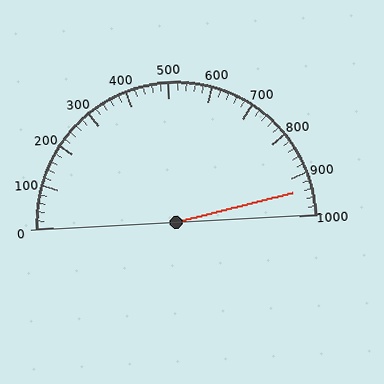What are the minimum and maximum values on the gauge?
The gauge ranges from 0 to 1000.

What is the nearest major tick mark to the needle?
The nearest major tick mark is 900.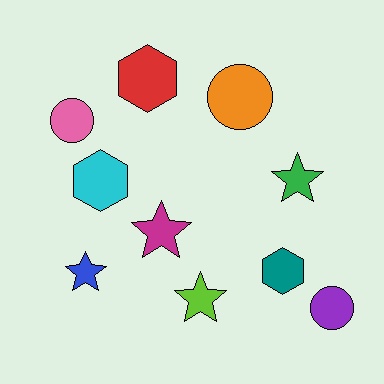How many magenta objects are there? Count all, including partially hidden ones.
There is 1 magenta object.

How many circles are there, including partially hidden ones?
There are 3 circles.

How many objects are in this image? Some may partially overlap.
There are 10 objects.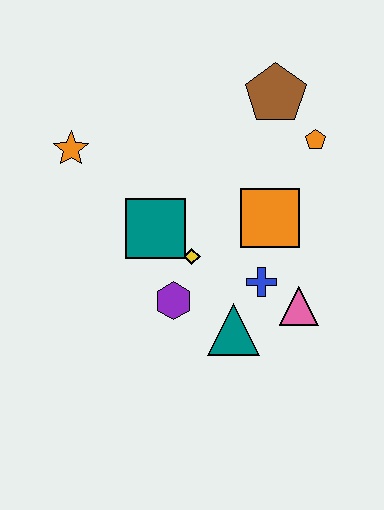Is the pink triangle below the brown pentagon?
Yes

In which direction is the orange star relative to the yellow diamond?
The orange star is to the left of the yellow diamond.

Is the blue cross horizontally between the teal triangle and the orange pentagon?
Yes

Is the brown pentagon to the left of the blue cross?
No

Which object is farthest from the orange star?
The pink triangle is farthest from the orange star.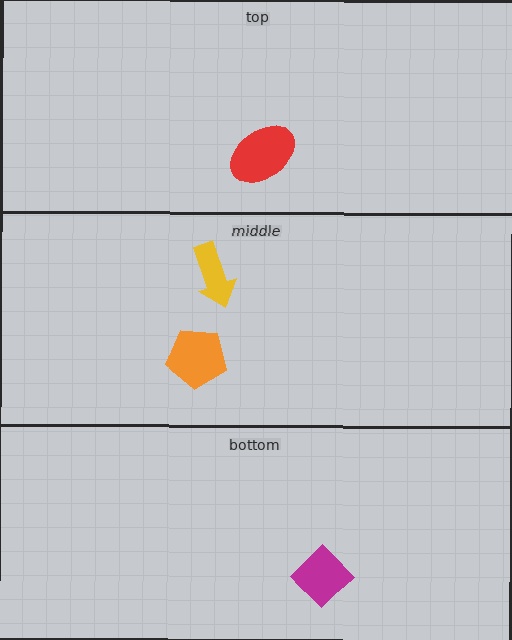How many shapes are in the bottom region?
1.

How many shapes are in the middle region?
2.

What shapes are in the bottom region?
The magenta diamond.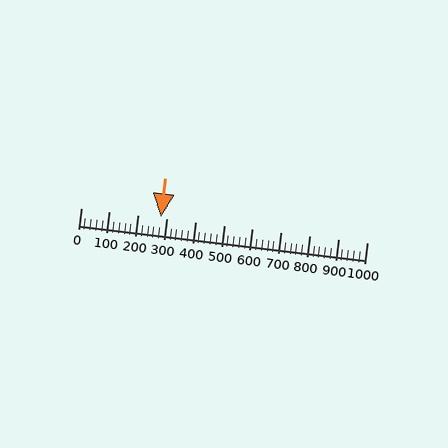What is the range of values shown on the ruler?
The ruler shows values from 0 to 1000.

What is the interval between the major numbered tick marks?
The major tick marks are spaced 100 units apart.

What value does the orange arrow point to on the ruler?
The orange arrow points to approximately 280.